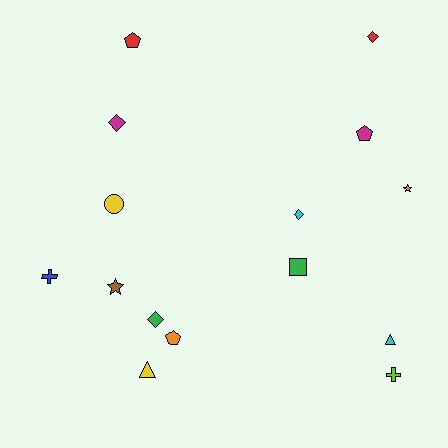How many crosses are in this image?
There are 2 crosses.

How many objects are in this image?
There are 15 objects.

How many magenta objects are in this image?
There are 2 magenta objects.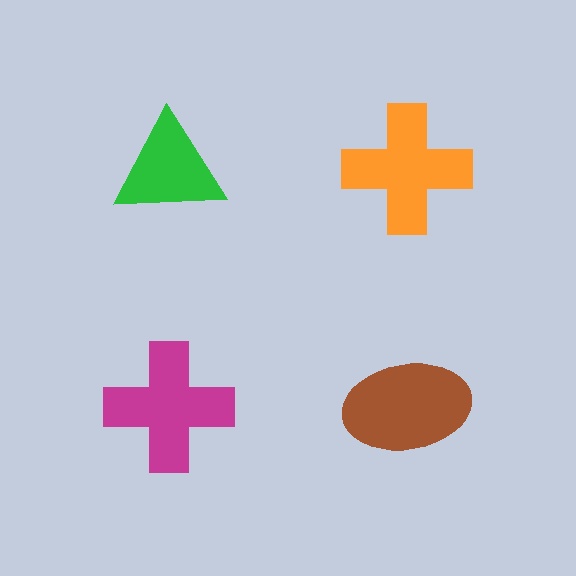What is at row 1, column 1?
A green triangle.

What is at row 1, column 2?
An orange cross.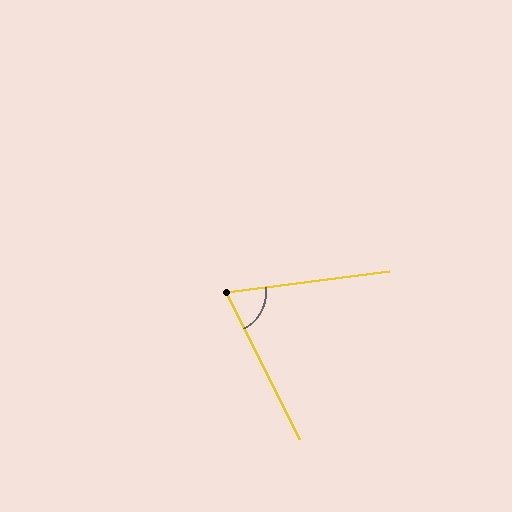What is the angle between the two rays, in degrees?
Approximately 71 degrees.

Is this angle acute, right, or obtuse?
It is acute.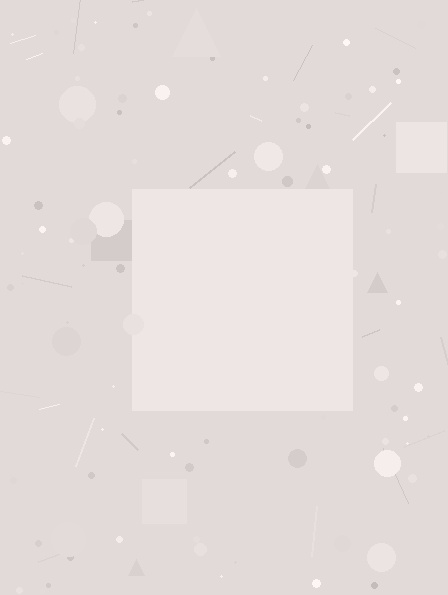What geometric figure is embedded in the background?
A square is embedded in the background.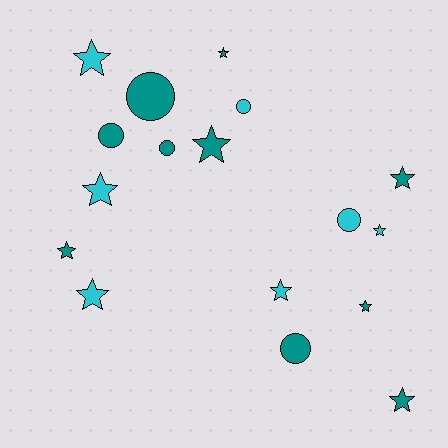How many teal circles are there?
There are 4 teal circles.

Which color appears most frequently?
Teal, with 10 objects.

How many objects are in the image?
There are 17 objects.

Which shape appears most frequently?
Star, with 11 objects.